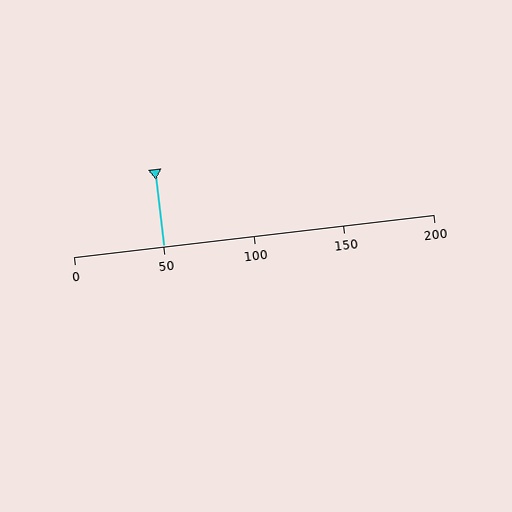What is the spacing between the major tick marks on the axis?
The major ticks are spaced 50 apart.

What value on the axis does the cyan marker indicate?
The marker indicates approximately 50.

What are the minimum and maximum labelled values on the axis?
The axis runs from 0 to 200.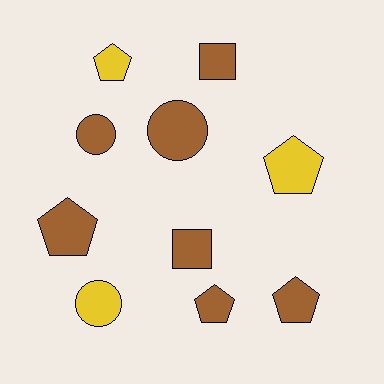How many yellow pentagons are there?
There are 2 yellow pentagons.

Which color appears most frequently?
Brown, with 7 objects.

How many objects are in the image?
There are 10 objects.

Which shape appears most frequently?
Pentagon, with 5 objects.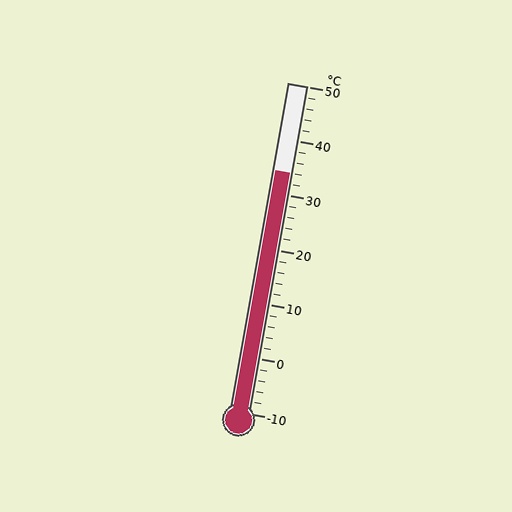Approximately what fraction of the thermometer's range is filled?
The thermometer is filled to approximately 75% of its range.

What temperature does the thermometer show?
The thermometer shows approximately 34°C.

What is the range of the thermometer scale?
The thermometer scale ranges from -10°C to 50°C.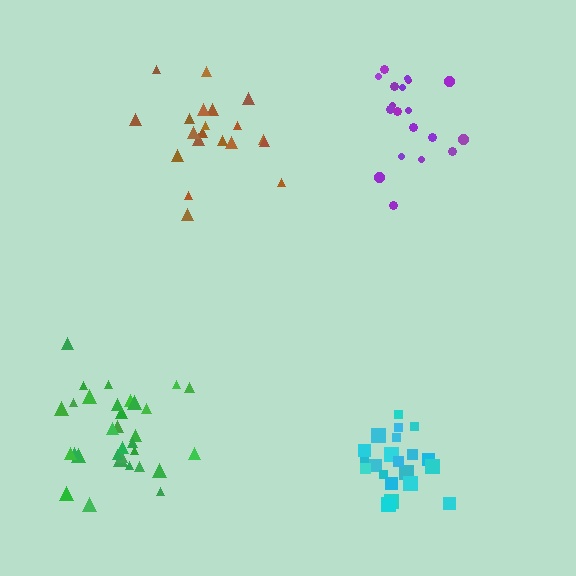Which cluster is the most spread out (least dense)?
Brown.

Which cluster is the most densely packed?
Cyan.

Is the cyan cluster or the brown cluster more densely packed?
Cyan.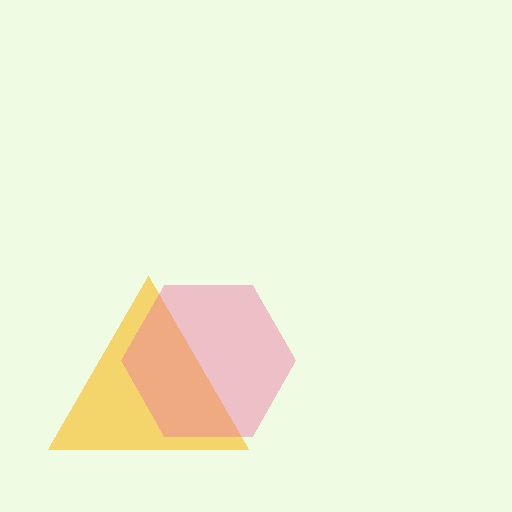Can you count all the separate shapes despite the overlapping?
Yes, there are 2 separate shapes.